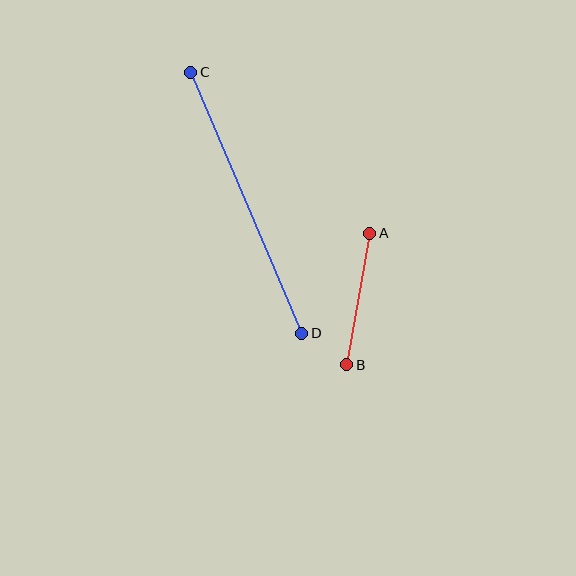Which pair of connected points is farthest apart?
Points C and D are farthest apart.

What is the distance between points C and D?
The distance is approximately 284 pixels.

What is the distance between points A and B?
The distance is approximately 134 pixels.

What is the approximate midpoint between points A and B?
The midpoint is at approximately (358, 299) pixels.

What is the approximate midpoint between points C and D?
The midpoint is at approximately (246, 203) pixels.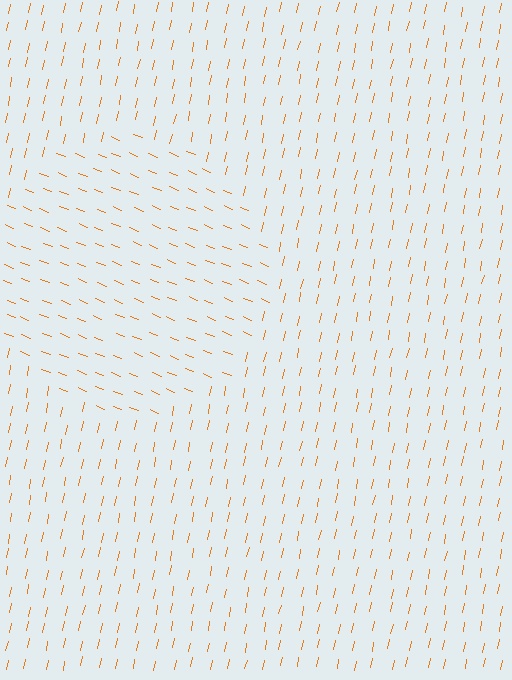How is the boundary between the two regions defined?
The boundary is defined purely by a change in line orientation (approximately 79 degrees difference). All lines are the same color and thickness.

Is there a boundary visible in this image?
Yes, there is a texture boundary formed by a change in line orientation.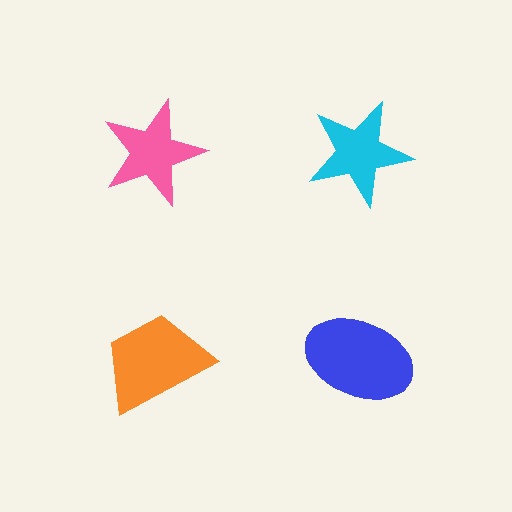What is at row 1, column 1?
A pink star.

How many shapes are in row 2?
2 shapes.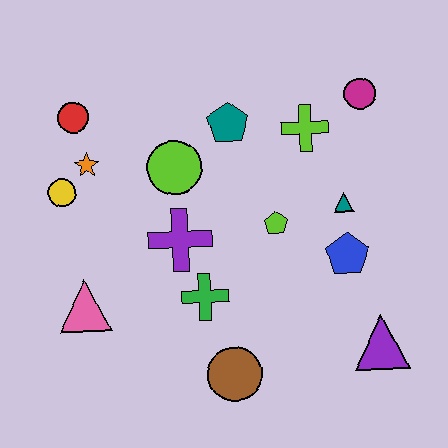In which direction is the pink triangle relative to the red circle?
The pink triangle is below the red circle.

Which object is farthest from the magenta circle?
The pink triangle is farthest from the magenta circle.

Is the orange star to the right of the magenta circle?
No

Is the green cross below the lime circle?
Yes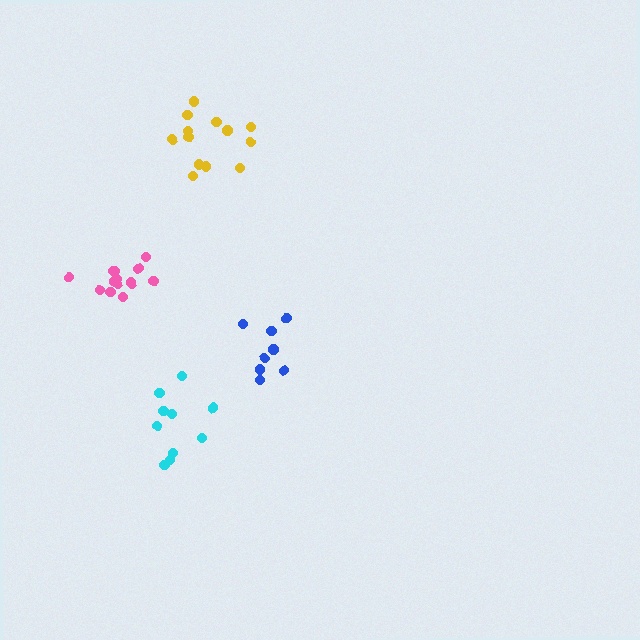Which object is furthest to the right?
The blue cluster is rightmost.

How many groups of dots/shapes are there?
There are 4 groups.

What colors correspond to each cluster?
The clusters are colored: pink, yellow, blue, cyan.